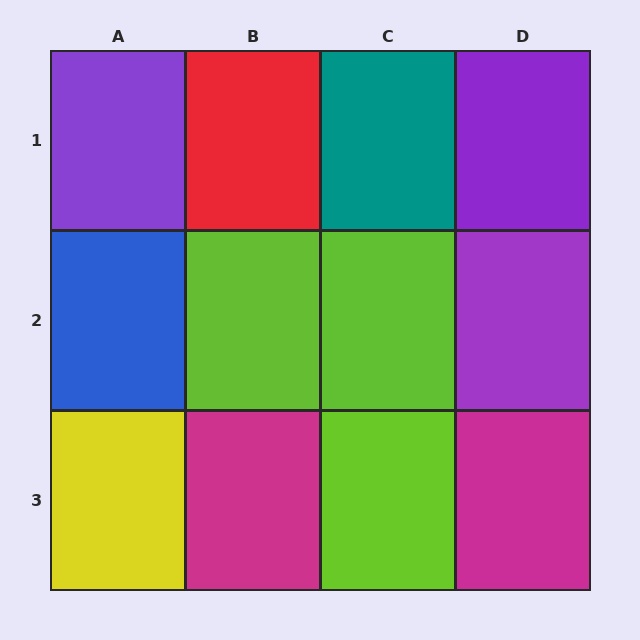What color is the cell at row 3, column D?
Magenta.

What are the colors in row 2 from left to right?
Blue, lime, lime, purple.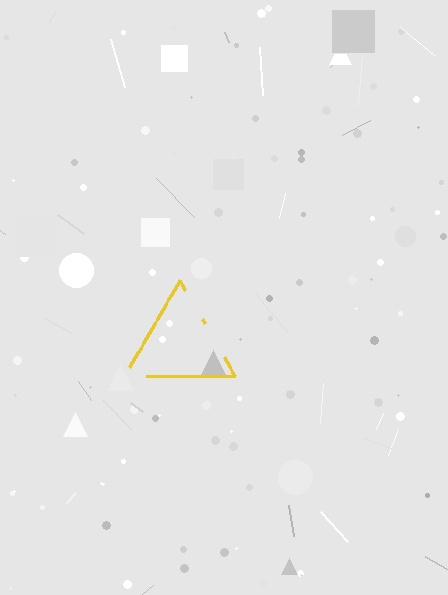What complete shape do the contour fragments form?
The contour fragments form a triangle.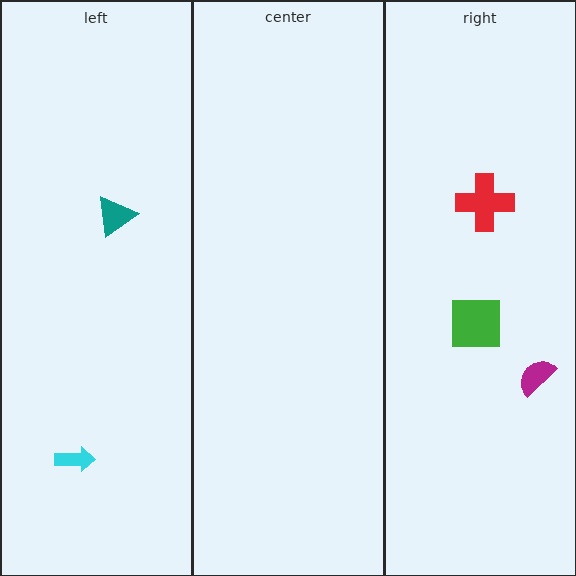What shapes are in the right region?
The green square, the magenta semicircle, the red cross.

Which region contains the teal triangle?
The left region.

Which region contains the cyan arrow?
The left region.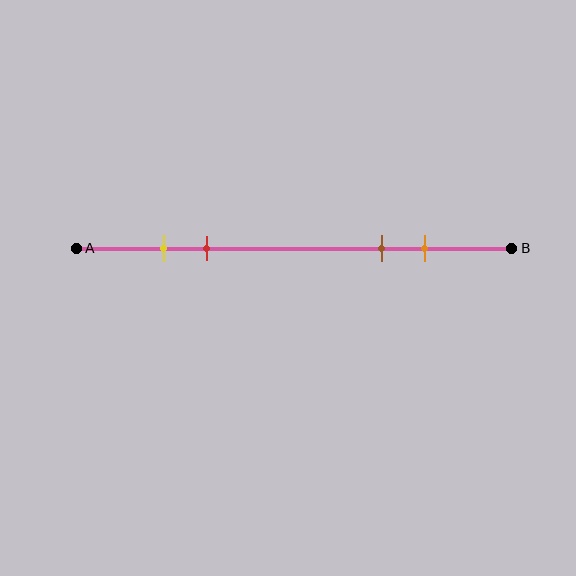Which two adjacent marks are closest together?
The yellow and red marks are the closest adjacent pair.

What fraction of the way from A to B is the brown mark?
The brown mark is approximately 70% (0.7) of the way from A to B.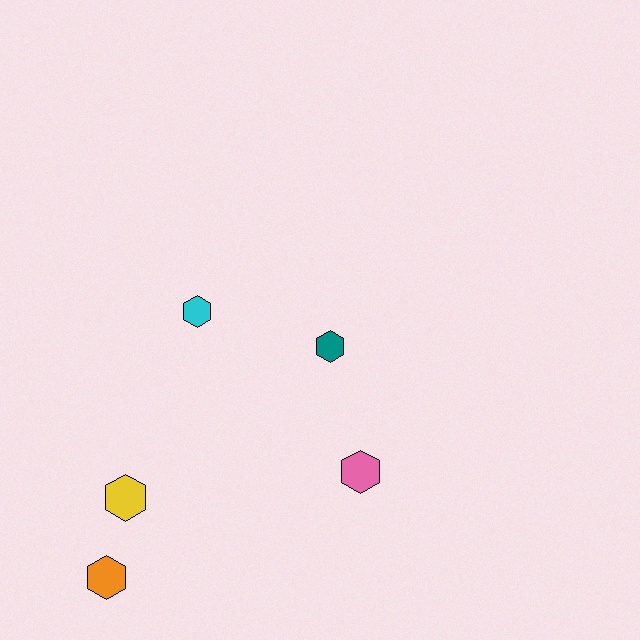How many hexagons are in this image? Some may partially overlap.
There are 5 hexagons.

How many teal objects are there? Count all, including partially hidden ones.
There is 1 teal object.